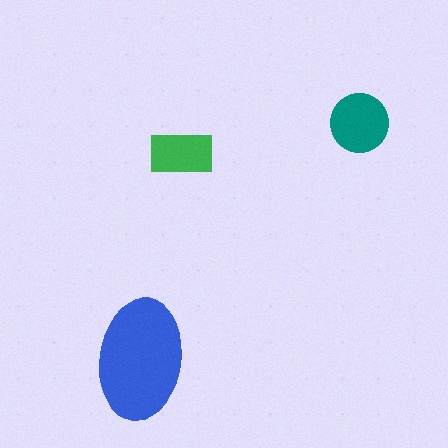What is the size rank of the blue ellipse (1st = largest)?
1st.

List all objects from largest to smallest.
The blue ellipse, the teal circle, the green rectangle.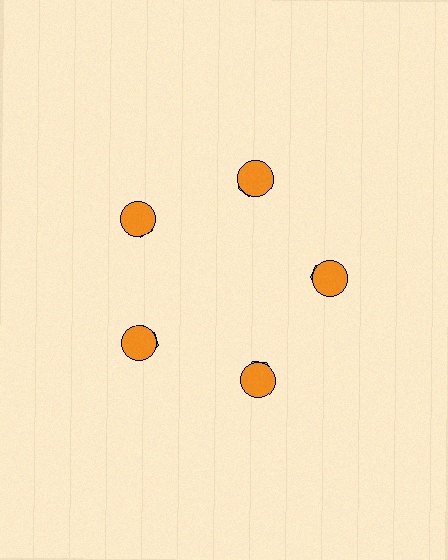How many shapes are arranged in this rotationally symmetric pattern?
There are 10 shapes, arranged in 5 groups of 2.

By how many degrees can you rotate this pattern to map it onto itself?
The pattern maps onto itself every 72 degrees of rotation.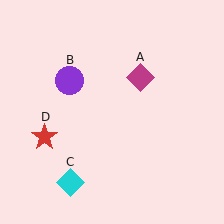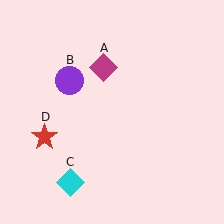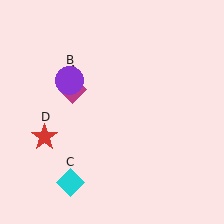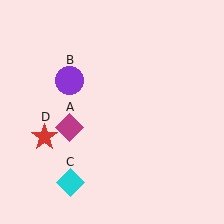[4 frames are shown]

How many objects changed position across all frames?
1 object changed position: magenta diamond (object A).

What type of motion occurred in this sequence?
The magenta diamond (object A) rotated counterclockwise around the center of the scene.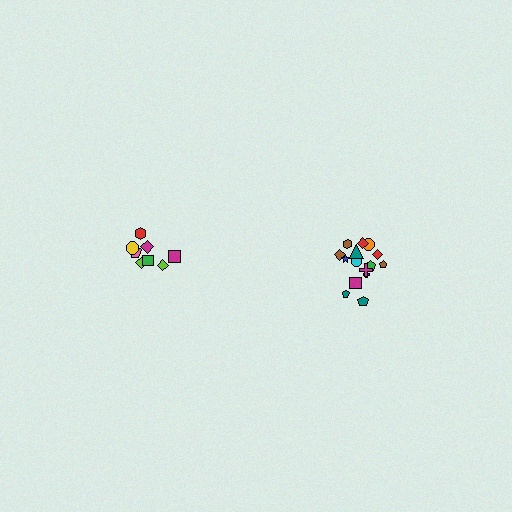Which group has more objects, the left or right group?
The right group.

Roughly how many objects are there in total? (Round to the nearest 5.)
Roughly 25 objects in total.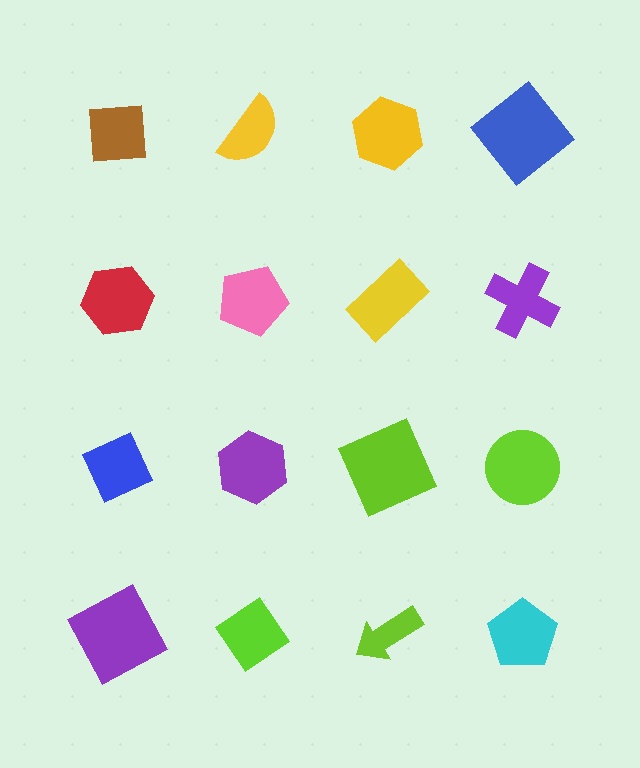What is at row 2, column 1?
A red hexagon.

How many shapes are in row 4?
4 shapes.